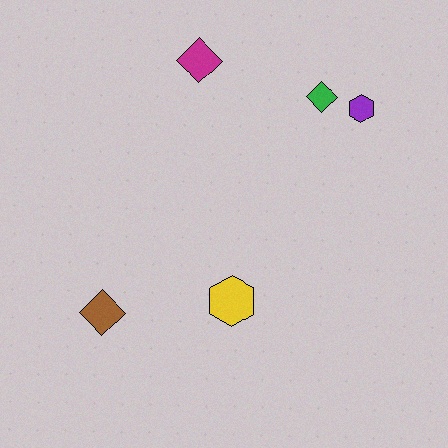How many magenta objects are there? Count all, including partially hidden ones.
There is 1 magenta object.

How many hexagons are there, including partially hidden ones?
There are 2 hexagons.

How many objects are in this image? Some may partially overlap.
There are 5 objects.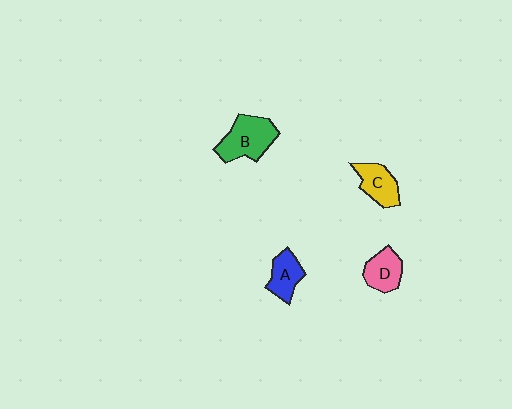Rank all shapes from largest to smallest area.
From largest to smallest: B (green), C (yellow), D (pink), A (blue).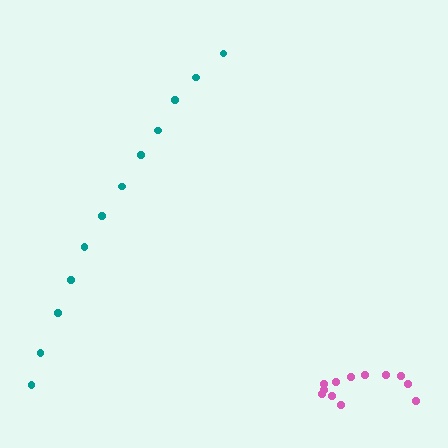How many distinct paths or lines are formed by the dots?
There are 2 distinct paths.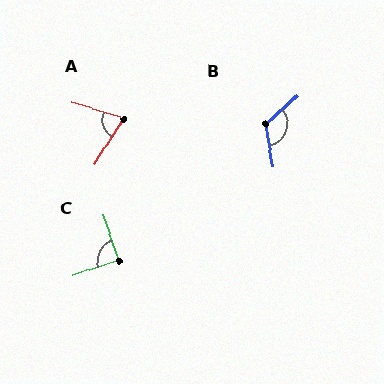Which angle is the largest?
B, at approximately 121 degrees.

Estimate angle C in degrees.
Approximately 91 degrees.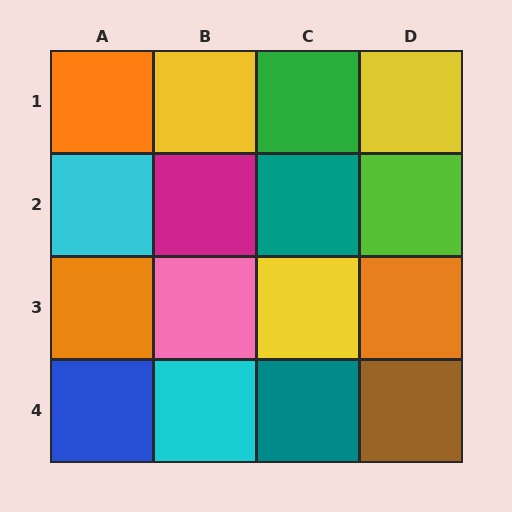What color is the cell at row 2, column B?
Magenta.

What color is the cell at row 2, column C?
Teal.